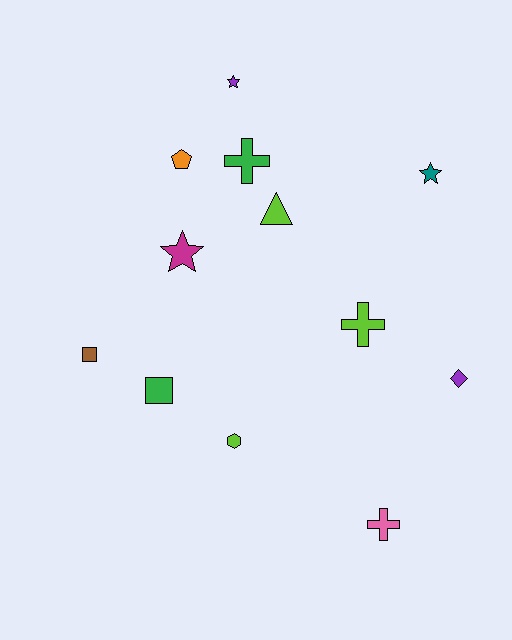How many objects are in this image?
There are 12 objects.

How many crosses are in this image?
There are 3 crosses.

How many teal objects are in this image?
There is 1 teal object.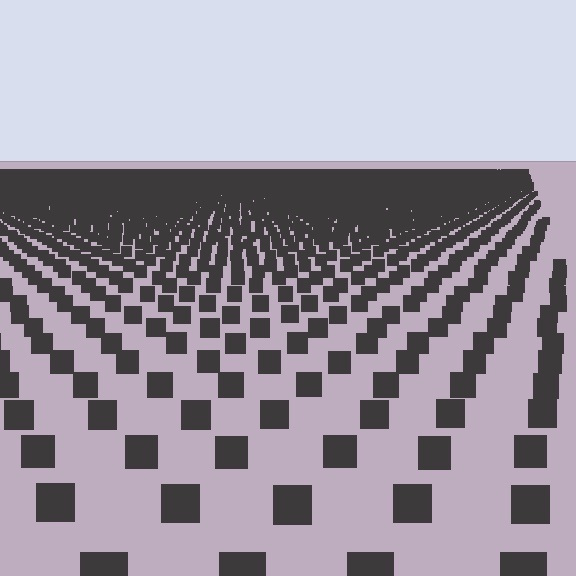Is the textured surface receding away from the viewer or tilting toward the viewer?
The surface is receding away from the viewer. Texture elements get smaller and denser toward the top.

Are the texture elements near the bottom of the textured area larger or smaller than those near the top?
Larger. Near the bottom, elements are closer to the viewer and appear at a bigger on-screen size.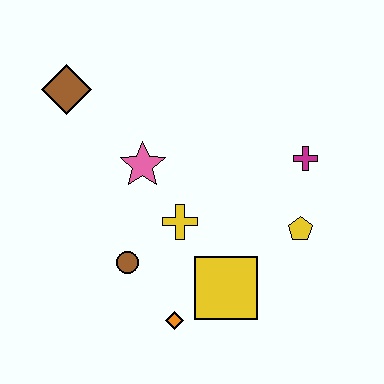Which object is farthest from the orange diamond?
The brown diamond is farthest from the orange diamond.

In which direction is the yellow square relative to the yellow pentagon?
The yellow square is to the left of the yellow pentagon.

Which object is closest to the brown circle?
The yellow cross is closest to the brown circle.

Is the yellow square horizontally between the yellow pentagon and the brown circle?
Yes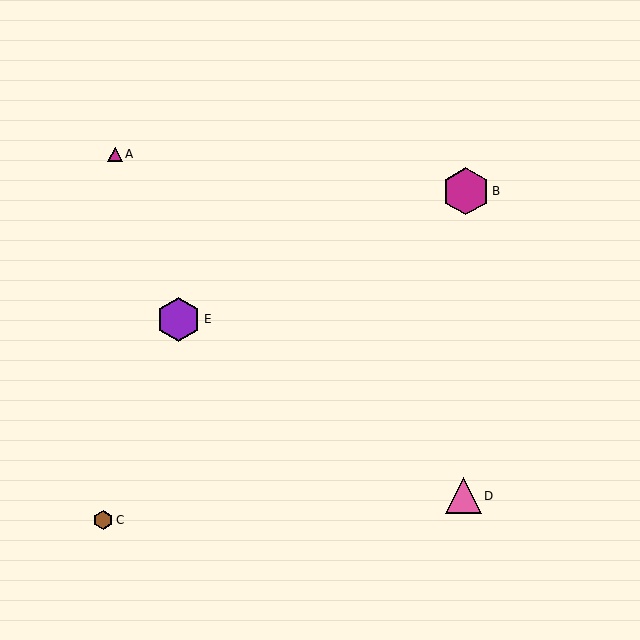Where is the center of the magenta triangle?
The center of the magenta triangle is at (115, 154).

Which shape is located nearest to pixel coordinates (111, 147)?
The magenta triangle (labeled A) at (115, 154) is nearest to that location.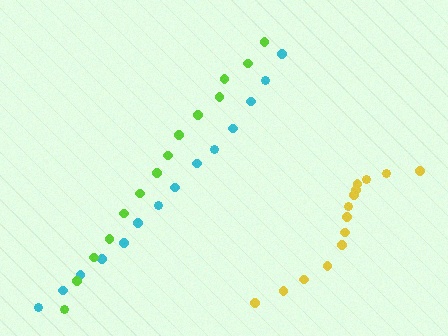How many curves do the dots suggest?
There are 3 distinct paths.